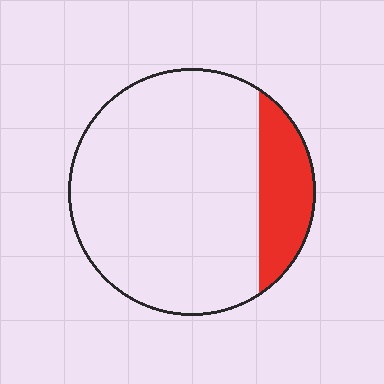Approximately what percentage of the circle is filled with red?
Approximately 15%.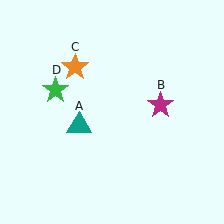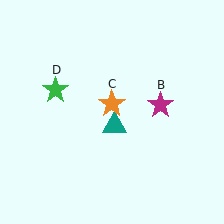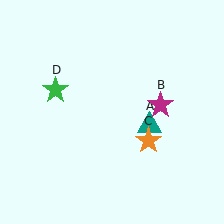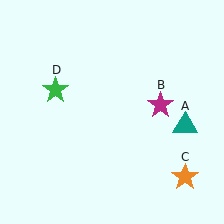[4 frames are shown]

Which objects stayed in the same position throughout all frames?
Magenta star (object B) and green star (object D) remained stationary.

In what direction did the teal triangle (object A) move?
The teal triangle (object A) moved right.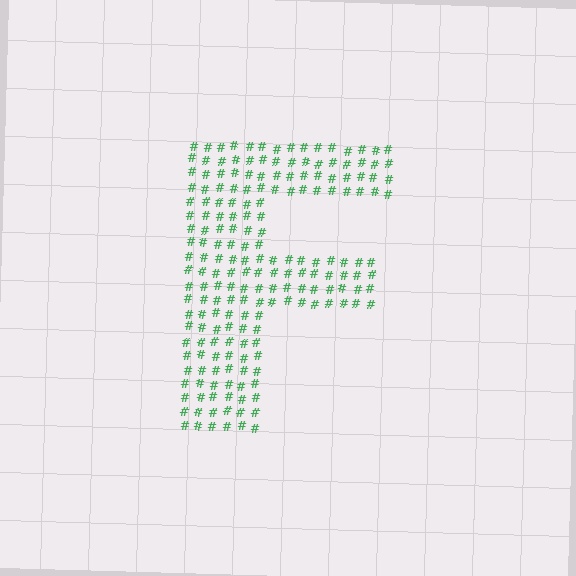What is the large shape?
The large shape is the letter F.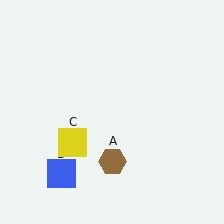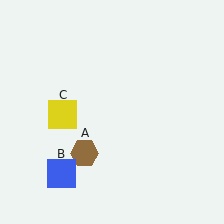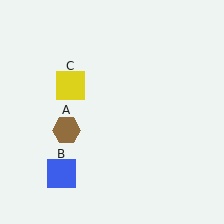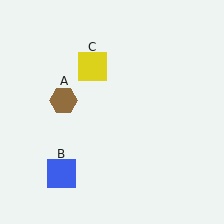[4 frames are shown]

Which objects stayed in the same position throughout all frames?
Blue square (object B) remained stationary.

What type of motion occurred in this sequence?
The brown hexagon (object A), yellow square (object C) rotated clockwise around the center of the scene.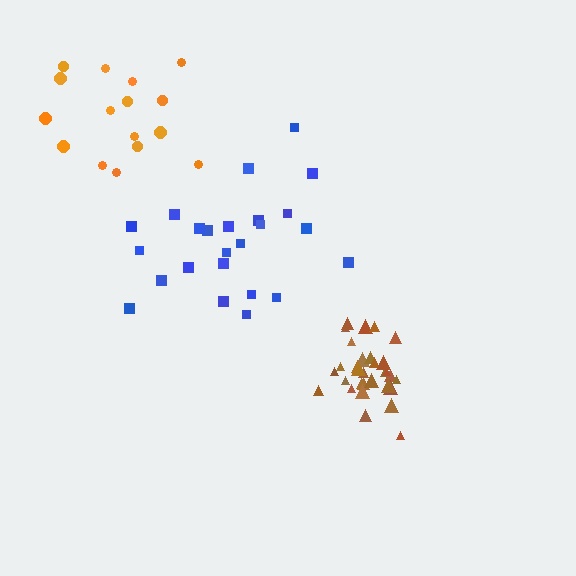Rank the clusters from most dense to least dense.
brown, blue, orange.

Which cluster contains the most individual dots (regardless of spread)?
Brown (31).